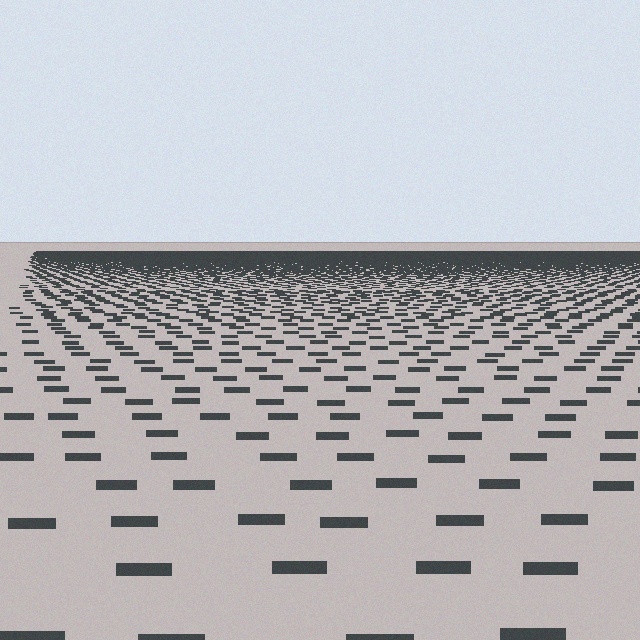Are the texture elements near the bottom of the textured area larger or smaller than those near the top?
Larger. Near the bottom, elements are closer to the viewer and appear at a bigger on-screen size.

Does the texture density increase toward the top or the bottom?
Density increases toward the top.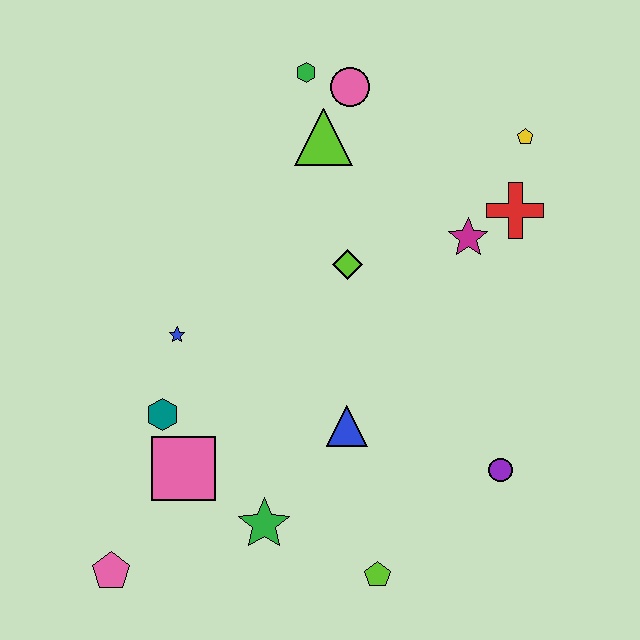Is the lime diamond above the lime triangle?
No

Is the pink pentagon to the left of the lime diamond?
Yes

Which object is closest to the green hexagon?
The pink circle is closest to the green hexagon.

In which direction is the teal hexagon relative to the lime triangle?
The teal hexagon is below the lime triangle.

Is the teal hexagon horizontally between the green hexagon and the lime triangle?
No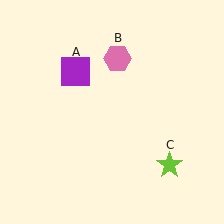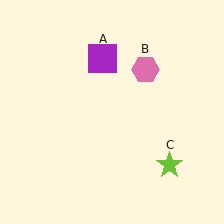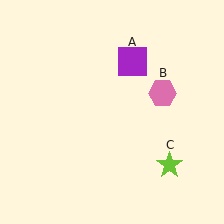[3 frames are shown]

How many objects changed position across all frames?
2 objects changed position: purple square (object A), pink hexagon (object B).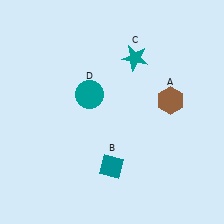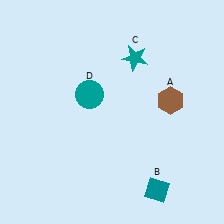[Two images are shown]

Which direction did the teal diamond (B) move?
The teal diamond (B) moved right.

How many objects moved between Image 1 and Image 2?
1 object moved between the two images.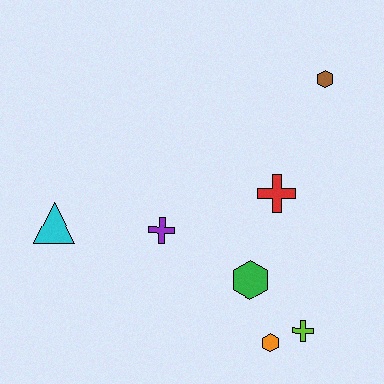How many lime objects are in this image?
There is 1 lime object.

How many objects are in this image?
There are 7 objects.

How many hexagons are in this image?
There are 3 hexagons.